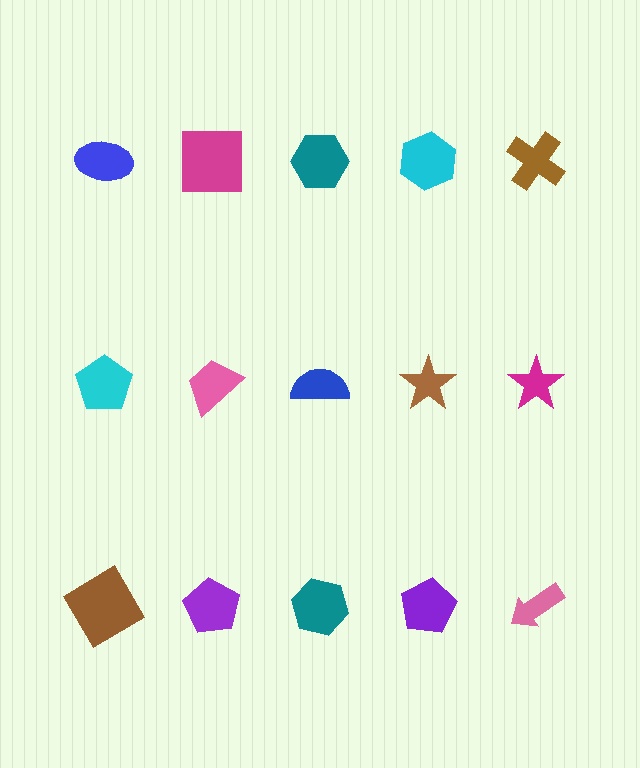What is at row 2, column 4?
A brown star.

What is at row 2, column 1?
A cyan pentagon.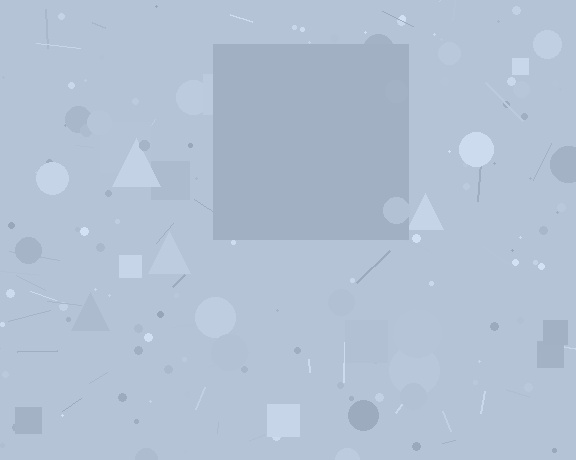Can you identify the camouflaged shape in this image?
The camouflaged shape is a square.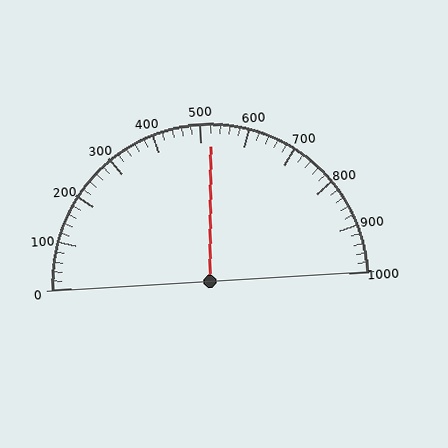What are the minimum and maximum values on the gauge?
The gauge ranges from 0 to 1000.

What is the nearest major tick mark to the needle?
The nearest major tick mark is 500.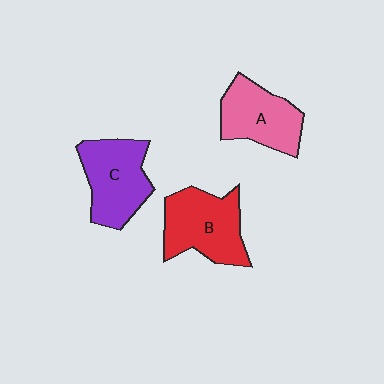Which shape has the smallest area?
Shape A (pink).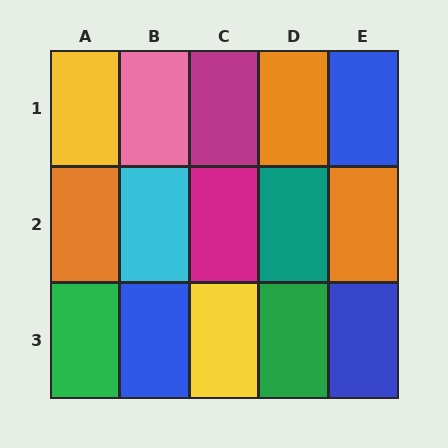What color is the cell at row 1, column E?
Blue.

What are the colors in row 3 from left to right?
Green, blue, yellow, green, blue.